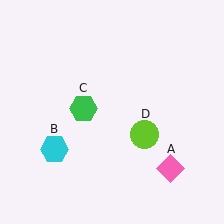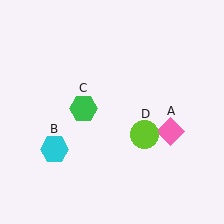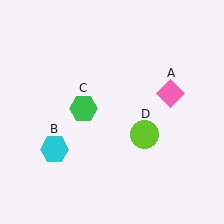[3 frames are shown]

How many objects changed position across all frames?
1 object changed position: pink diamond (object A).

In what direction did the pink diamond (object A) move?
The pink diamond (object A) moved up.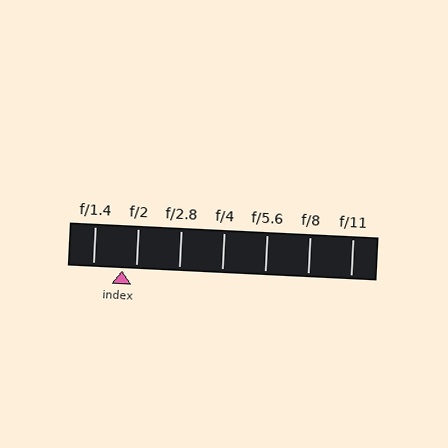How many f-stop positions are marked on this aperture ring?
There are 7 f-stop positions marked.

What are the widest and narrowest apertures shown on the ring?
The widest aperture shown is f/1.4 and the narrowest is f/11.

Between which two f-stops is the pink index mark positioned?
The index mark is between f/1.4 and f/2.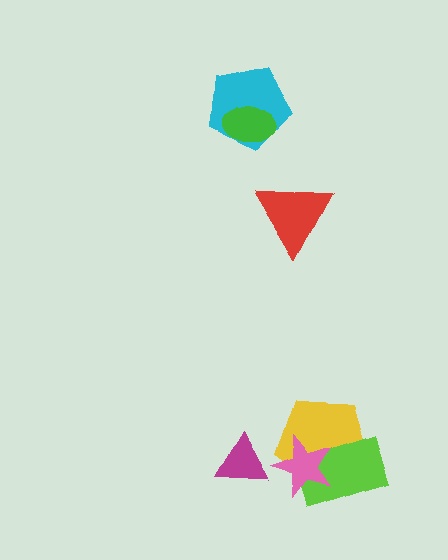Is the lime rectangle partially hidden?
Yes, it is partially covered by another shape.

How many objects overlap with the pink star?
2 objects overlap with the pink star.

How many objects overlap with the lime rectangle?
2 objects overlap with the lime rectangle.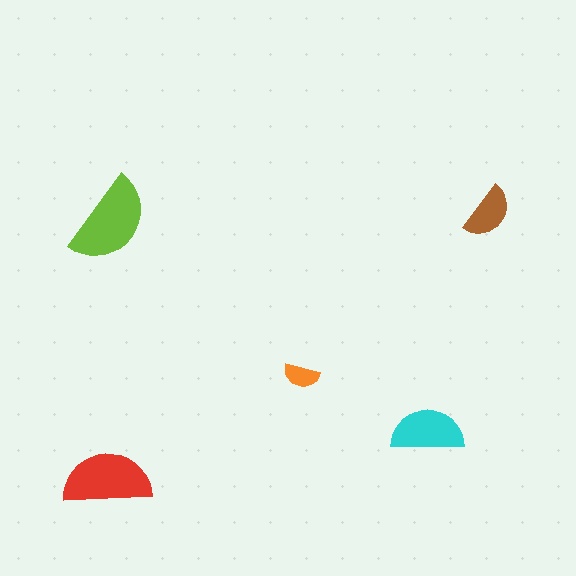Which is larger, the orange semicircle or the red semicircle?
The red one.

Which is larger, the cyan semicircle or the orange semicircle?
The cyan one.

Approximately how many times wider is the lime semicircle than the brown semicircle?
About 1.5 times wider.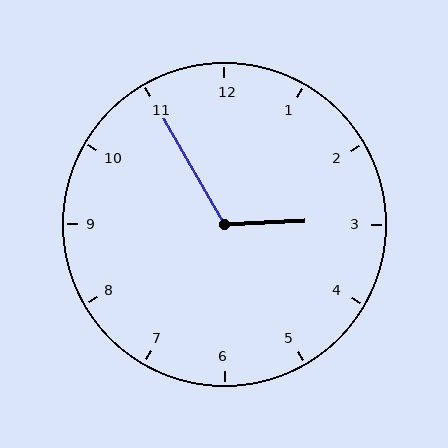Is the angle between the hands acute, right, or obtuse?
It is obtuse.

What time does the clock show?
2:55.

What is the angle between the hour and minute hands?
Approximately 118 degrees.